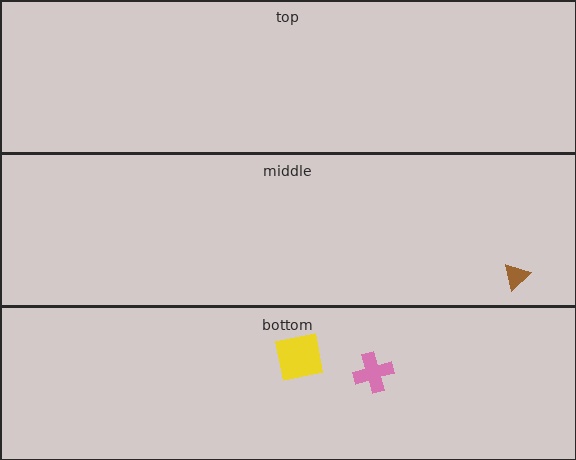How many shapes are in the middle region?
1.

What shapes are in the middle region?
The brown triangle.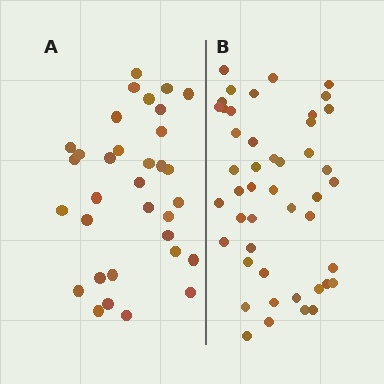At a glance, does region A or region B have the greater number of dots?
Region B (the right region) has more dots.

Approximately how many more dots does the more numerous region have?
Region B has approximately 15 more dots than region A.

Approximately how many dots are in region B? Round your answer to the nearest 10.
About 50 dots. (The exact count is 46, which rounds to 50.)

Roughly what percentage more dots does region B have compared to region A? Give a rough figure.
About 40% more.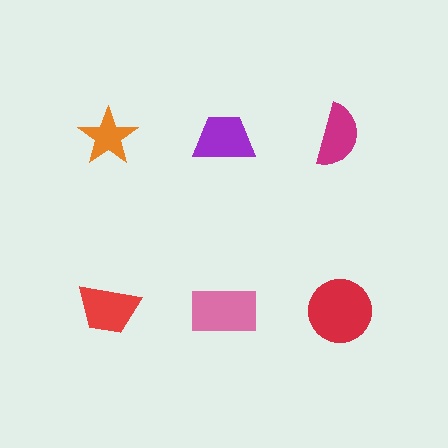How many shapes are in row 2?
3 shapes.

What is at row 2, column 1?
A red trapezoid.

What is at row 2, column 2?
A pink rectangle.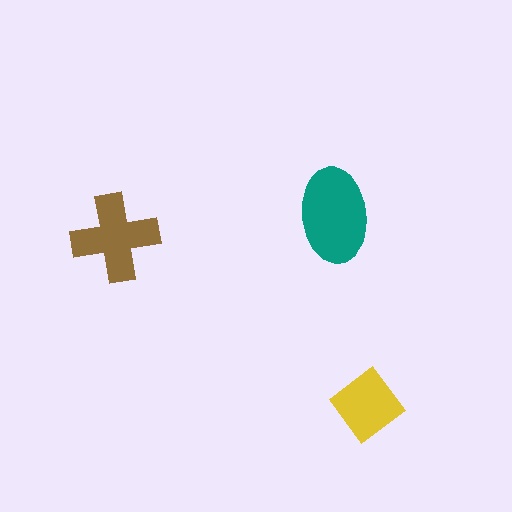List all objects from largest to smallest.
The teal ellipse, the brown cross, the yellow diamond.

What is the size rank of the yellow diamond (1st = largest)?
3rd.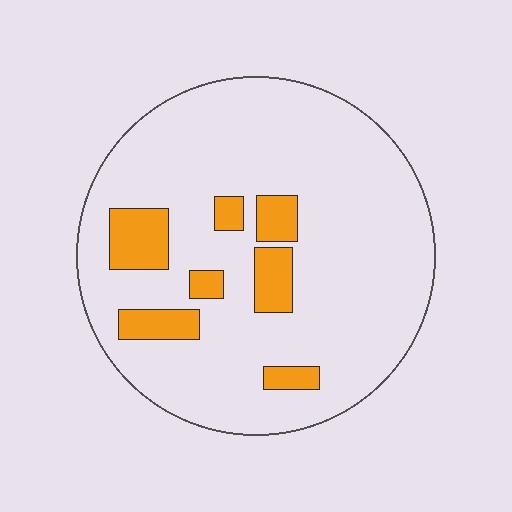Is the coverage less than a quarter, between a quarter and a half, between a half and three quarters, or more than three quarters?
Less than a quarter.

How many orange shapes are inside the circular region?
7.